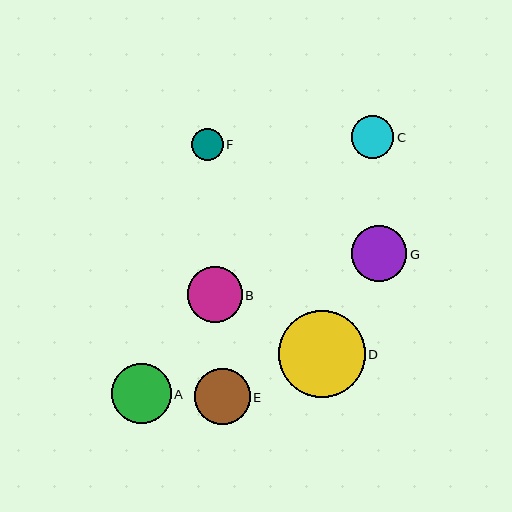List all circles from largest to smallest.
From largest to smallest: D, A, E, G, B, C, F.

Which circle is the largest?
Circle D is the largest with a size of approximately 86 pixels.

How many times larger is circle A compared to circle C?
Circle A is approximately 1.4 times the size of circle C.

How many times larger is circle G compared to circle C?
Circle G is approximately 1.3 times the size of circle C.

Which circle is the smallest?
Circle F is the smallest with a size of approximately 32 pixels.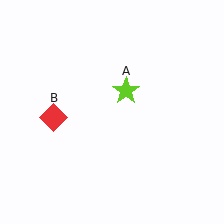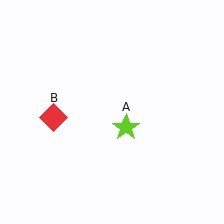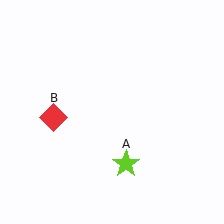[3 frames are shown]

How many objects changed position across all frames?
1 object changed position: lime star (object A).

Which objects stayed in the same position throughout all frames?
Red diamond (object B) remained stationary.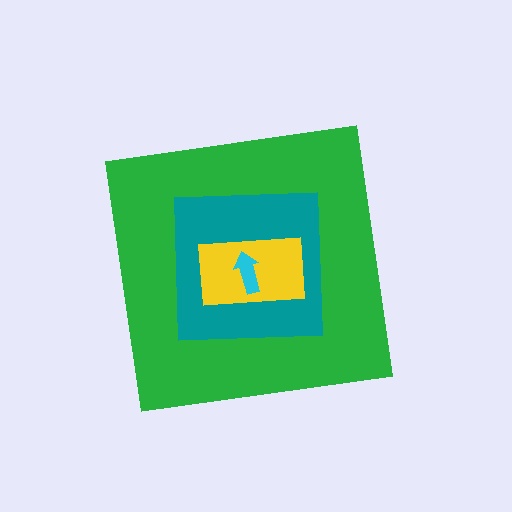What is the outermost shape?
The green square.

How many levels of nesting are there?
4.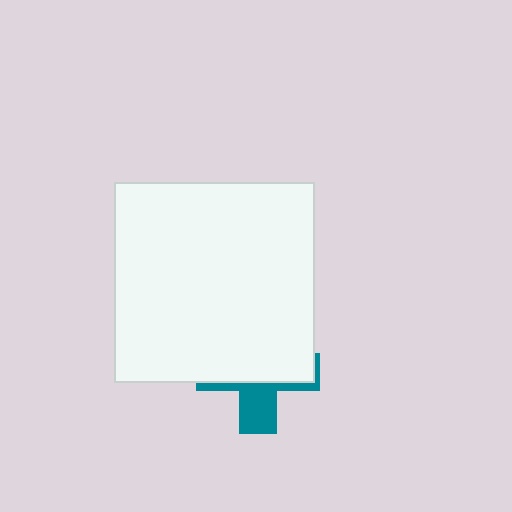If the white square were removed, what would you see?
You would see the complete teal cross.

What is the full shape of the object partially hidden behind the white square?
The partially hidden object is a teal cross.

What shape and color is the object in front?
The object in front is a white square.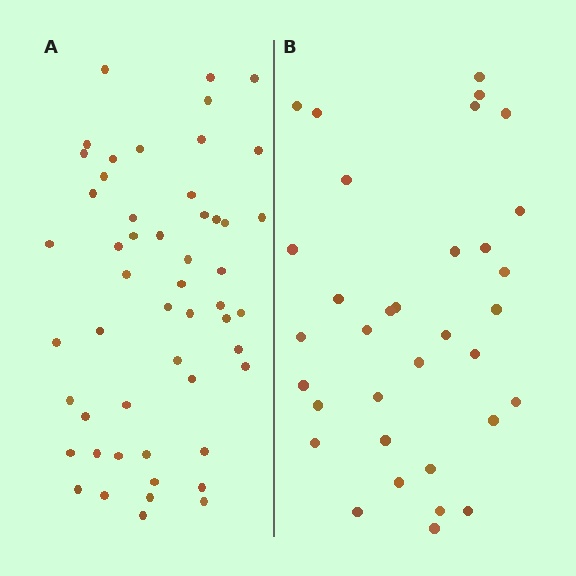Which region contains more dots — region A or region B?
Region A (the left region) has more dots.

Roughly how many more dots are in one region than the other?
Region A has approximately 20 more dots than region B.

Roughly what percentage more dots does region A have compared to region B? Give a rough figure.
About 55% more.